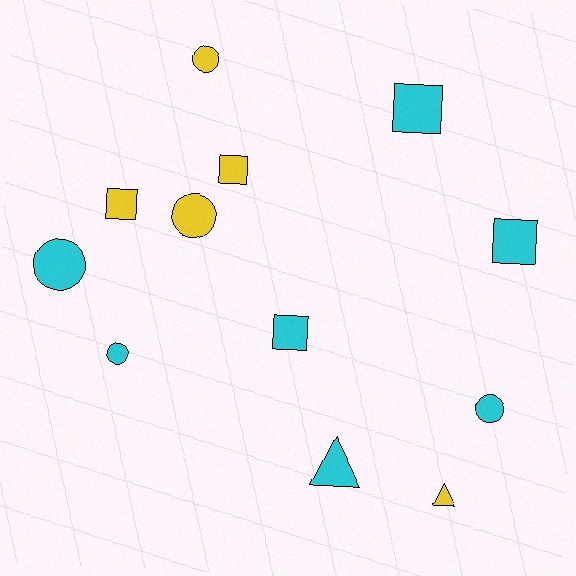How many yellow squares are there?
There are 2 yellow squares.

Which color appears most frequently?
Cyan, with 7 objects.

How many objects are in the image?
There are 12 objects.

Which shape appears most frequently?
Circle, with 5 objects.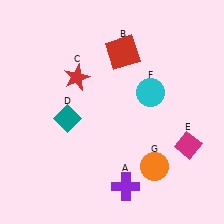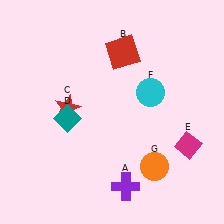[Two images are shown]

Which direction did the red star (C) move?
The red star (C) moved down.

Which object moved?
The red star (C) moved down.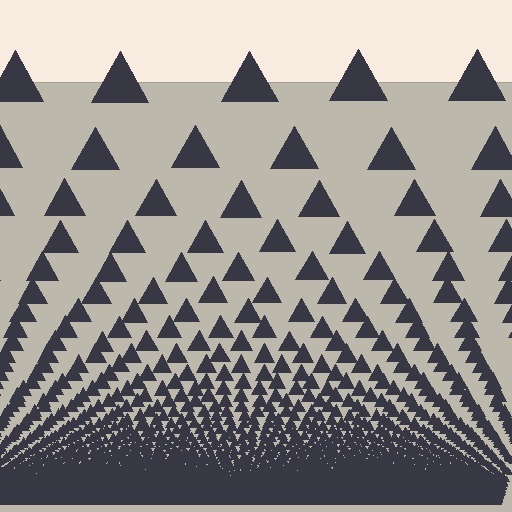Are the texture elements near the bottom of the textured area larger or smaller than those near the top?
Smaller. The gradient is inverted — elements near the bottom are smaller and denser.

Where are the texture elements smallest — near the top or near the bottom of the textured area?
Near the bottom.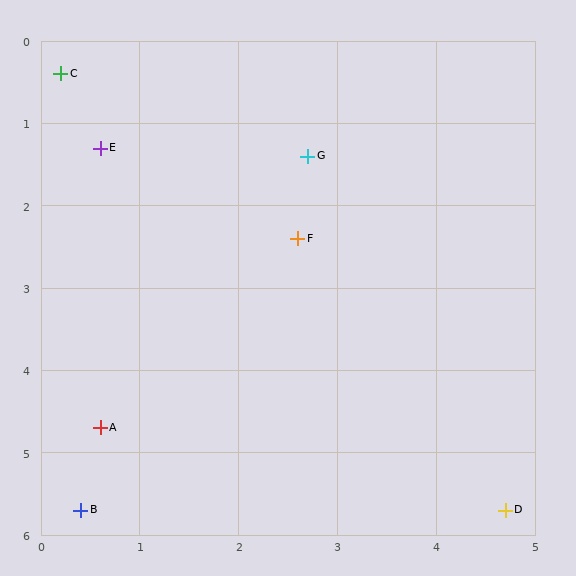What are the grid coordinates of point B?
Point B is at approximately (0.4, 5.7).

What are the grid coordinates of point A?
Point A is at approximately (0.6, 4.7).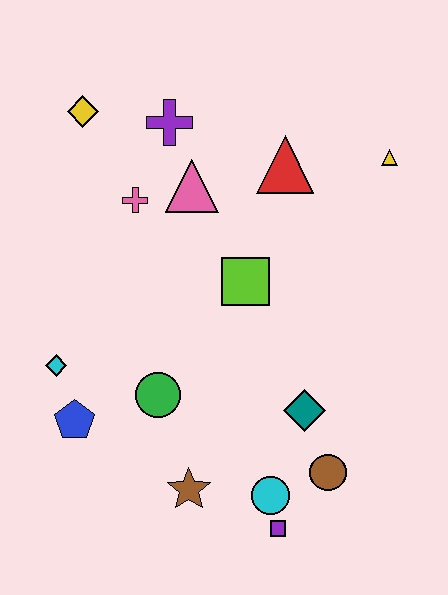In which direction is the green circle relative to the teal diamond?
The green circle is to the left of the teal diamond.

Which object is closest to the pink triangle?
The pink cross is closest to the pink triangle.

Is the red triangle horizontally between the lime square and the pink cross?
No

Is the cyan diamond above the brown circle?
Yes